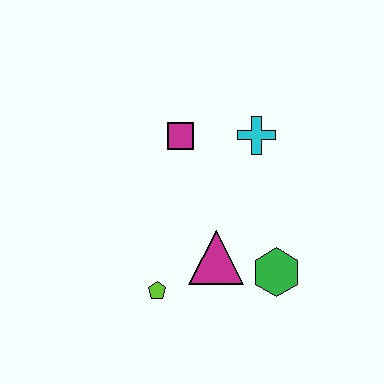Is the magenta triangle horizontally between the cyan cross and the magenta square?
Yes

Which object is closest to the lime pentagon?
The magenta triangle is closest to the lime pentagon.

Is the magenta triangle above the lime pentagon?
Yes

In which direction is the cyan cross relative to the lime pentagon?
The cyan cross is above the lime pentagon.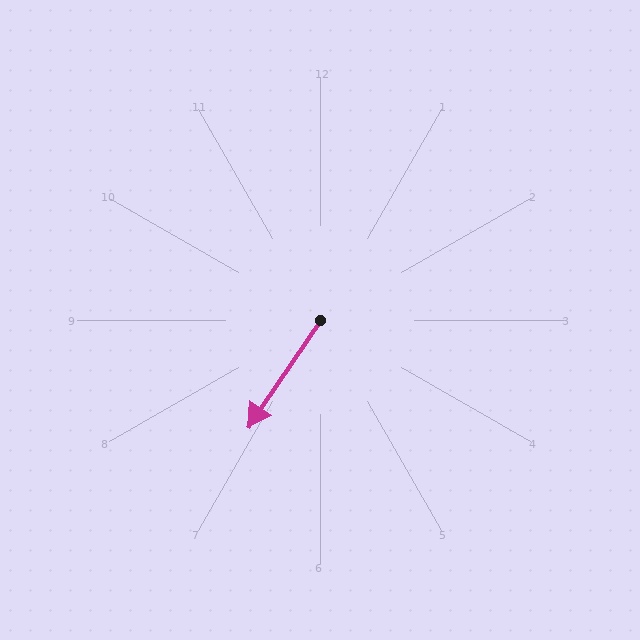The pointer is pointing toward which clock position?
Roughly 7 o'clock.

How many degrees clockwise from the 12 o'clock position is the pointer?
Approximately 214 degrees.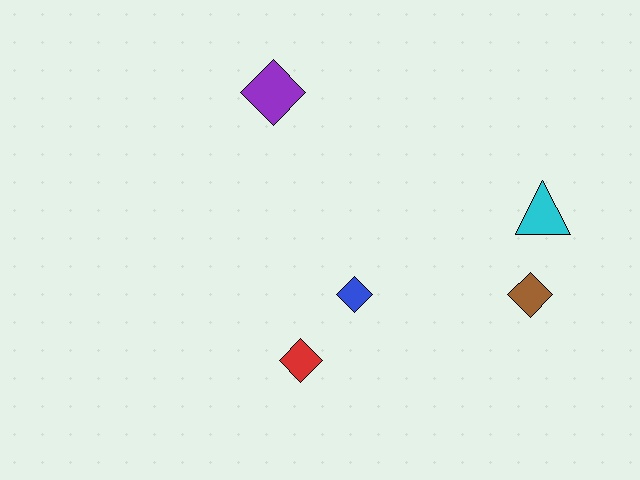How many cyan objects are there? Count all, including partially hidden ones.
There is 1 cyan object.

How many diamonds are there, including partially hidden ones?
There are 4 diamonds.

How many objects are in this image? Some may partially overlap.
There are 5 objects.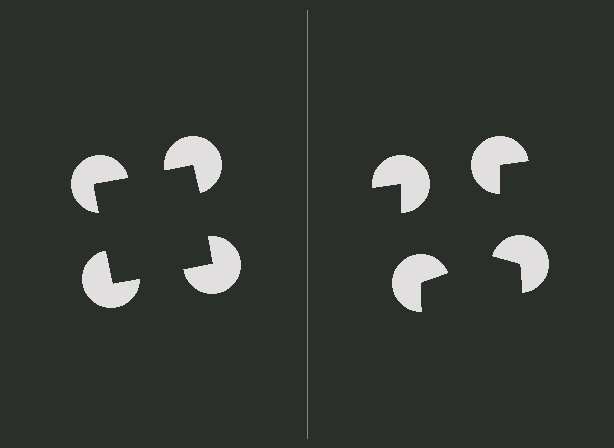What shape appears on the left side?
An illusory square.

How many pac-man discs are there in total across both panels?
8 — 4 on each side.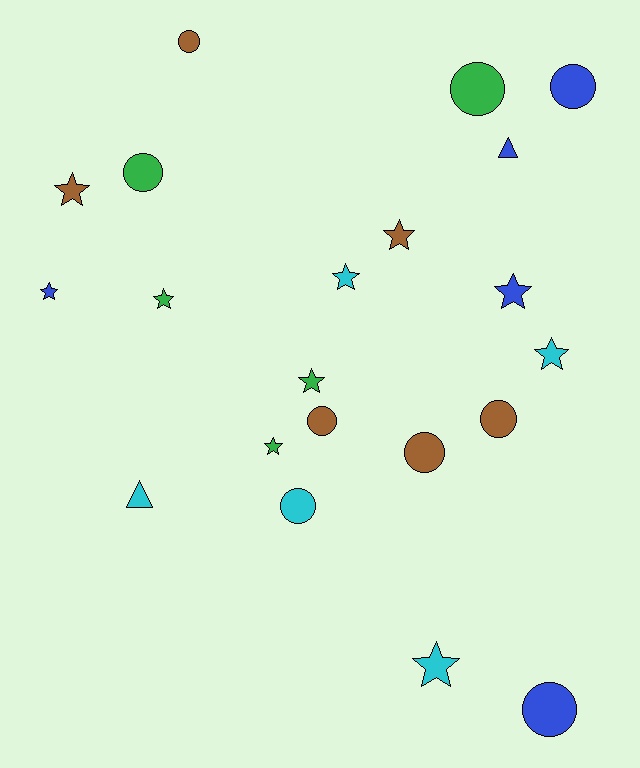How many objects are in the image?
There are 21 objects.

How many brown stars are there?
There are 2 brown stars.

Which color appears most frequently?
Brown, with 6 objects.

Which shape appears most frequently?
Star, with 10 objects.